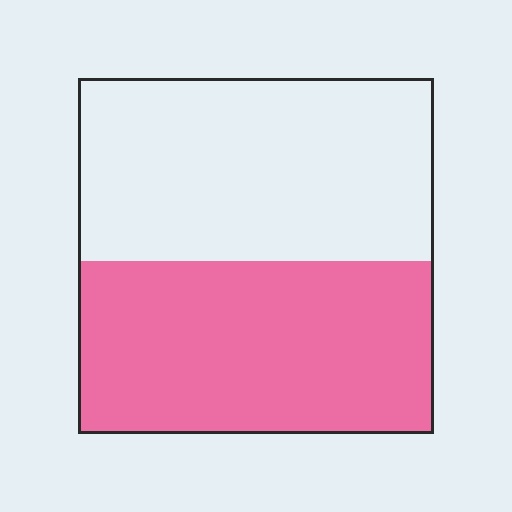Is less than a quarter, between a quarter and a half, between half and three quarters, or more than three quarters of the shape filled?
Between a quarter and a half.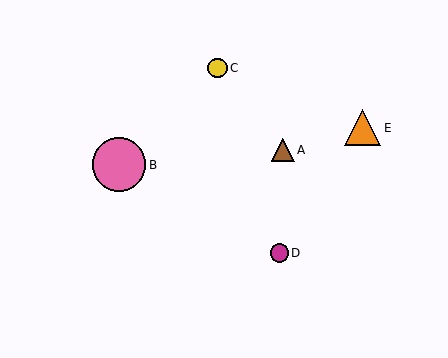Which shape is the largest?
The pink circle (labeled B) is the largest.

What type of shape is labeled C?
Shape C is a yellow circle.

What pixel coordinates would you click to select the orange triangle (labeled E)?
Click at (363, 128) to select the orange triangle E.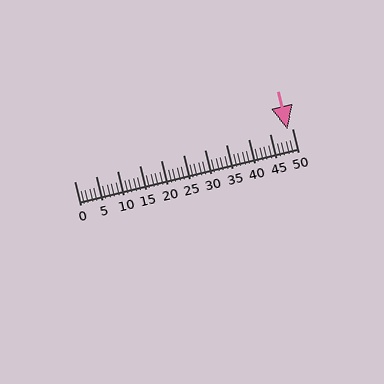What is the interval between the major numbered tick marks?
The major tick marks are spaced 5 units apart.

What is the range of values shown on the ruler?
The ruler shows values from 0 to 50.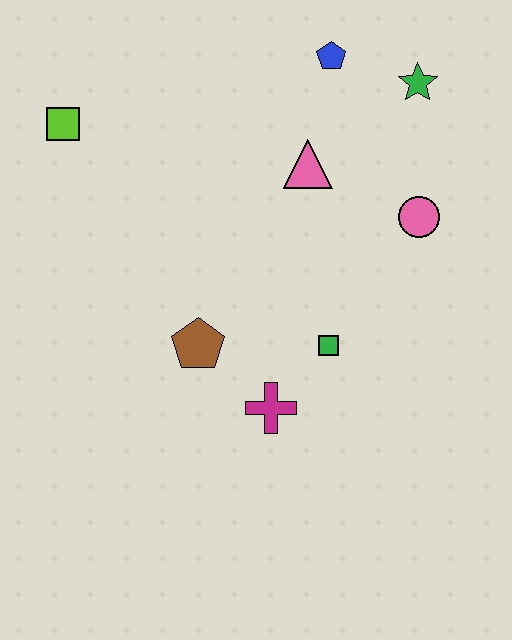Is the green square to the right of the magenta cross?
Yes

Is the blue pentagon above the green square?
Yes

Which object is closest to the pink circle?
The pink triangle is closest to the pink circle.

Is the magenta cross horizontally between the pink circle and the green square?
No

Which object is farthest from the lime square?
The pink circle is farthest from the lime square.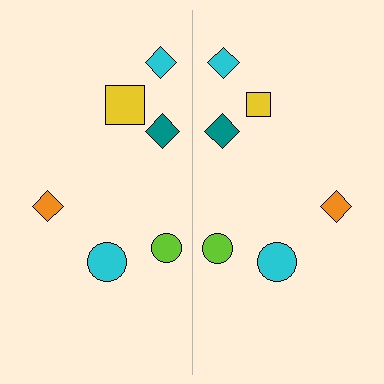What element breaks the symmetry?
The yellow square on the right side has a different size than its mirror counterpart.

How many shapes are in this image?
There are 12 shapes in this image.